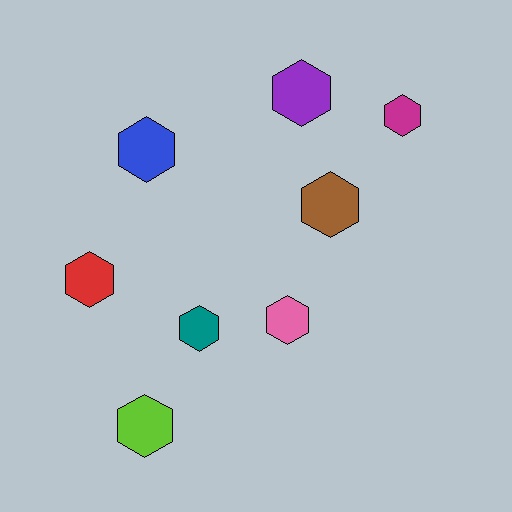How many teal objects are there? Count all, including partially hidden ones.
There is 1 teal object.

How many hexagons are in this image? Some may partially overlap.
There are 8 hexagons.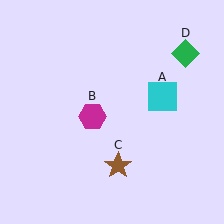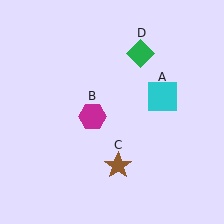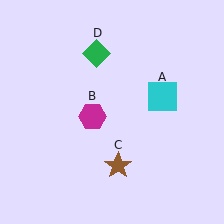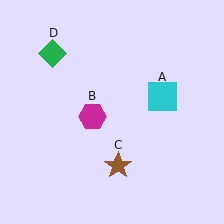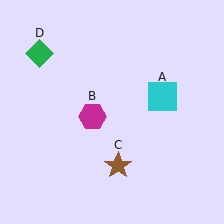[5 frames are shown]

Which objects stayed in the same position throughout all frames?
Cyan square (object A) and magenta hexagon (object B) and brown star (object C) remained stationary.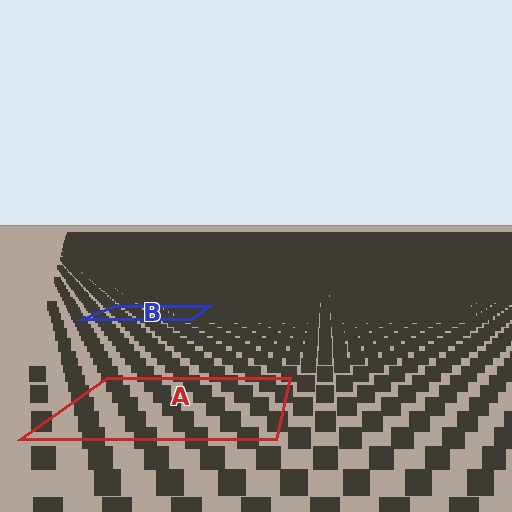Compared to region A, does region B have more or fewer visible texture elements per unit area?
Region B has more texture elements per unit area — they are packed more densely because it is farther away.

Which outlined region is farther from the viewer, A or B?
Region B is farther from the viewer — the texture elements inside it appear smaller and more densely packed.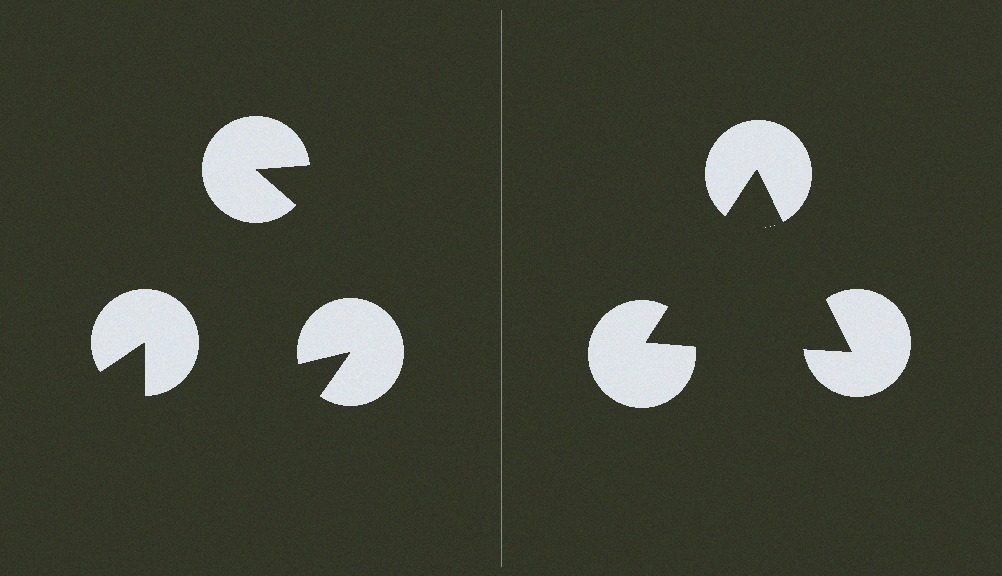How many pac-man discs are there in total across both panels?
6 — 3 on each side.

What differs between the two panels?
The pac-man discs are positioned identically on both sides; only the wedge orientations differ. On the right they align to a triangle; on the left they are misaligned.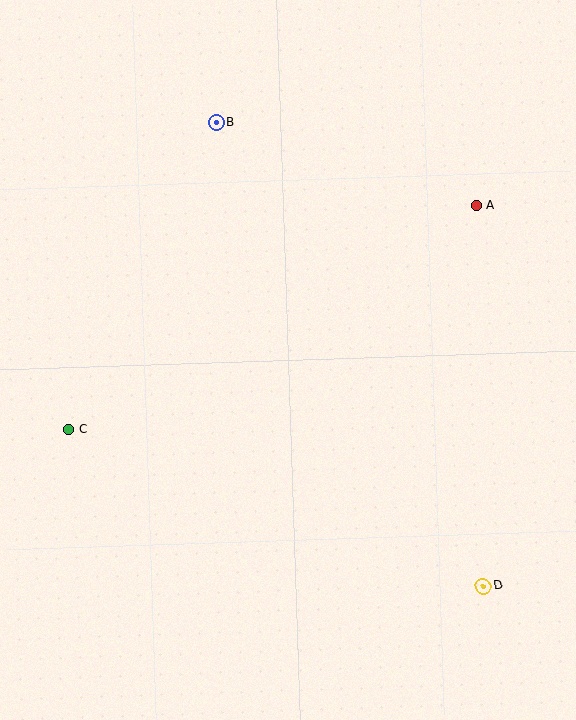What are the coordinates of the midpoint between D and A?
The midpoint between D and A is at (480, 396).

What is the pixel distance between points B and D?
The distance between B and D is 535 pixels.